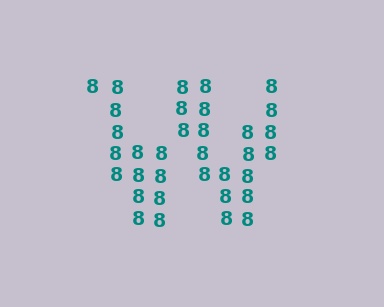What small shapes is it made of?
It is made of small digit 8's.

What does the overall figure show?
The overall figure shows the letter W.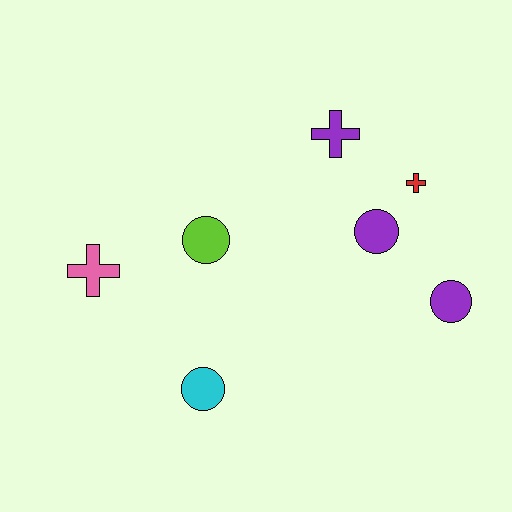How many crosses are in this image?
There are 3 crosses.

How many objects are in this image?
There are 7 objects.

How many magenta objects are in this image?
There are no magenta objects.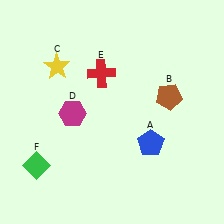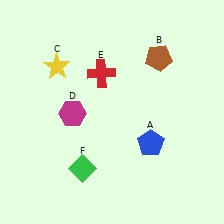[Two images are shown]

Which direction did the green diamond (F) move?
The green diamond (F) moved right.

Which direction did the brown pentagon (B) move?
The brown pentagon (B) moved up.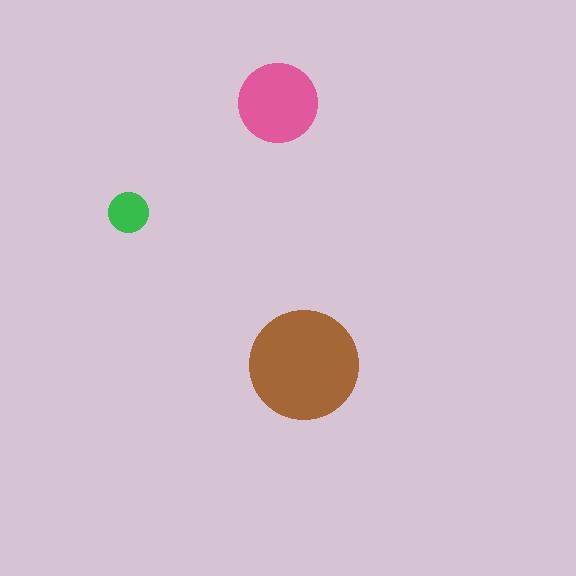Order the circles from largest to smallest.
the brown one, the pink one, the green one.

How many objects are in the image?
There are 3 objects in the image.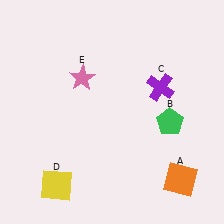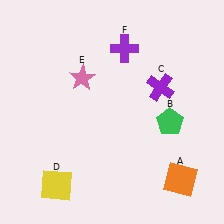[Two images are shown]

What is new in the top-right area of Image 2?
A purple cross (F) was added in the top-right area of Image 2.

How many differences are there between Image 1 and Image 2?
There is 1 difference between the two images.